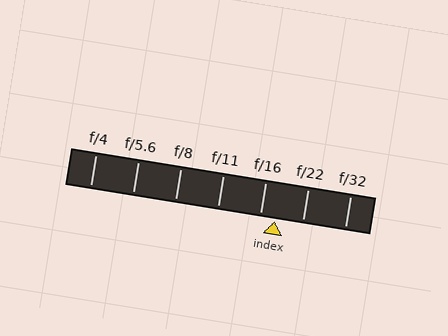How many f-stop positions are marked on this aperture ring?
There are 7 f-stop positions marked.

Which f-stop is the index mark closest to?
The index mark is closest to f/16.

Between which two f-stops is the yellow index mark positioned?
The index mark is between f/16 and f/22.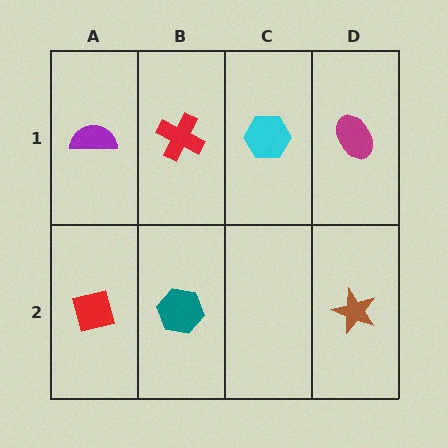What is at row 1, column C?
A cyan hexagon.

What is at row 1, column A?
A purple semicircle.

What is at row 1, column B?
A red cross.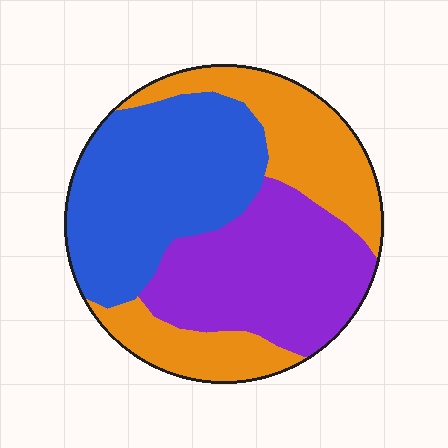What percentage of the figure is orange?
Orange covers around 30% of the figure.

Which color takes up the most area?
Blue, at roughly 35%.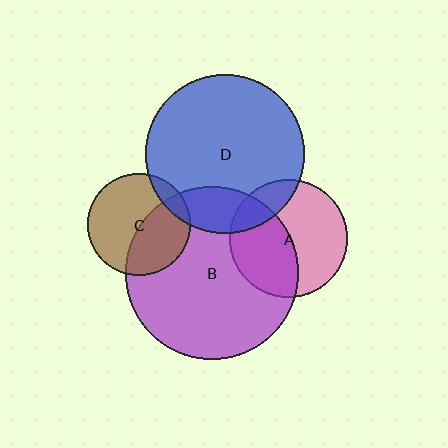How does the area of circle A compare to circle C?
Approximately 1.3 times.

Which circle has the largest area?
Circle B (purple).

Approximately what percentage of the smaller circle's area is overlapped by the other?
Approximately 10%.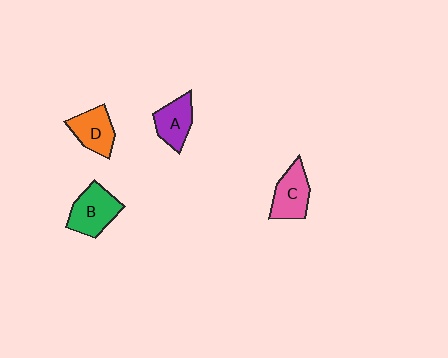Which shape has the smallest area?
Shape A (purple).